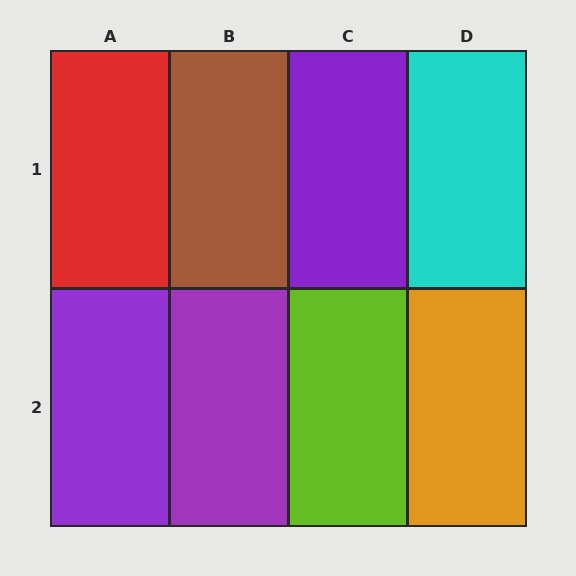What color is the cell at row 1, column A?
Red.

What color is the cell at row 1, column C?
Purple.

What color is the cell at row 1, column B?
Brown.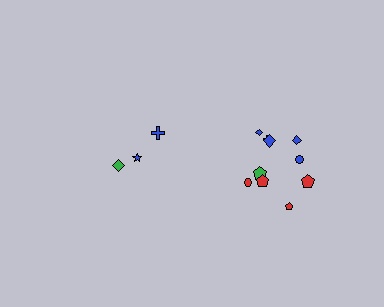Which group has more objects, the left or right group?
The right group.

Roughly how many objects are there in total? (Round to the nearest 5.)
Roughly 15 objects in total.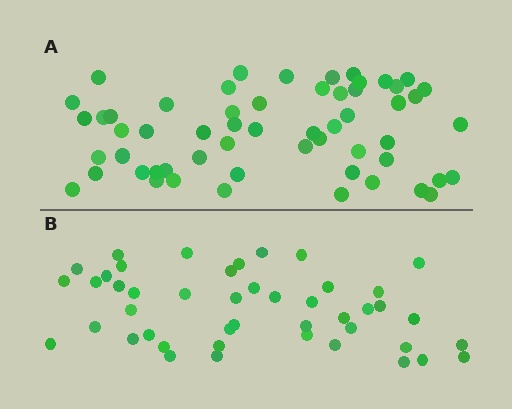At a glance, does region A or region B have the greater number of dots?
Region A (the top region) has more dots.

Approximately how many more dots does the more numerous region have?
Region A has roughly 12 or so more dots than region B.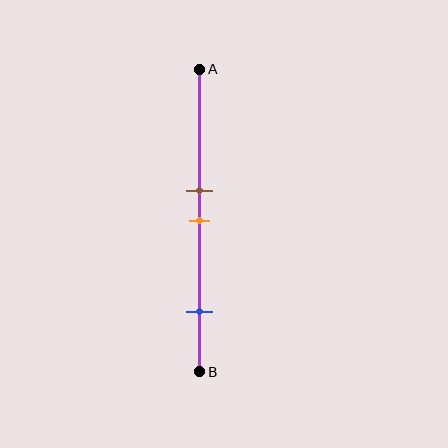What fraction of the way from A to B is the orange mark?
The orange mark is approximately 50% (0.5) of the way from A to B.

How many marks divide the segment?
There are 3 marks dividing the segment.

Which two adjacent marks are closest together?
The brown and orange marks are the closest adjacent pair.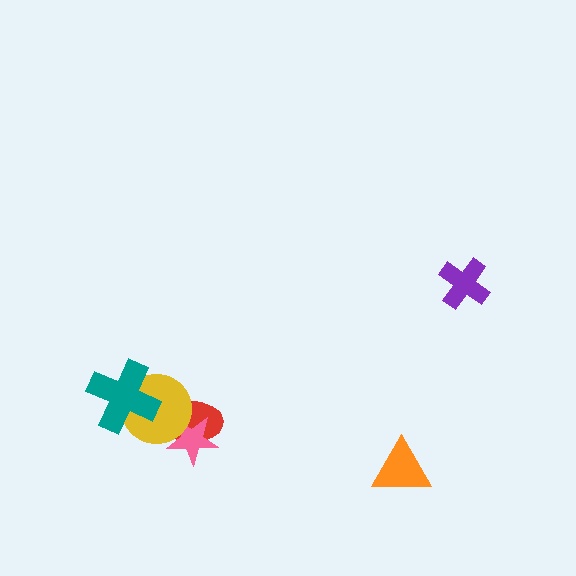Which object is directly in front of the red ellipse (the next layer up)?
The pink star is directly in front of the red ellipse.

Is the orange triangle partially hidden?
No, no other shape covers it.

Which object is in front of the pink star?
The yellow circle is in front of the pink star.